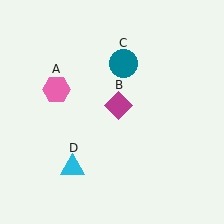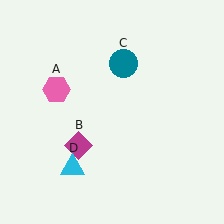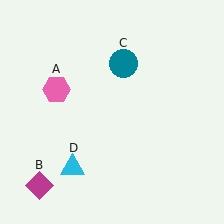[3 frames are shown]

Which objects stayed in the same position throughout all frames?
Pink hexagon (object A) and teal circle (object C) and cyan triangle (object D) remained stationary.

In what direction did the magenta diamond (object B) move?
The magenta diamond (object B) moved down and to the left.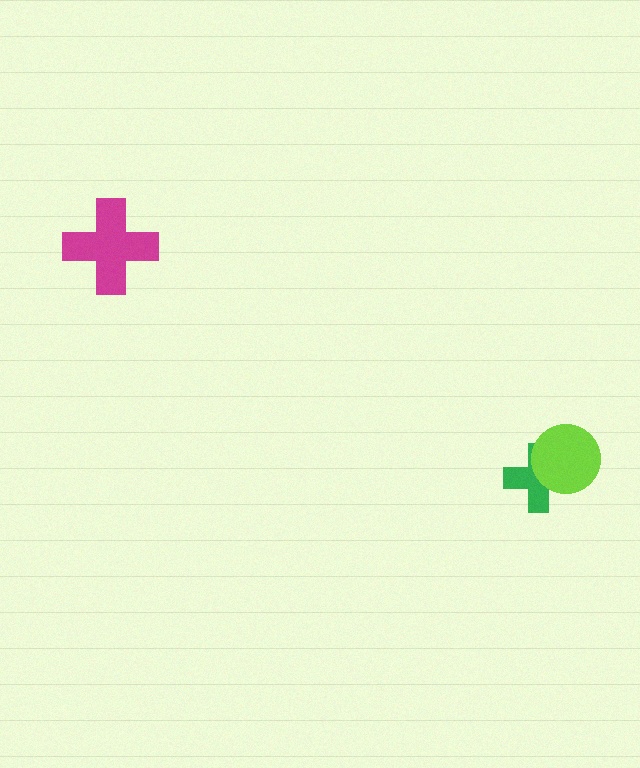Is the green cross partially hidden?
Yes, it is partially covered by another shape.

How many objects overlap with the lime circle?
1 object overlaps with the lime circle.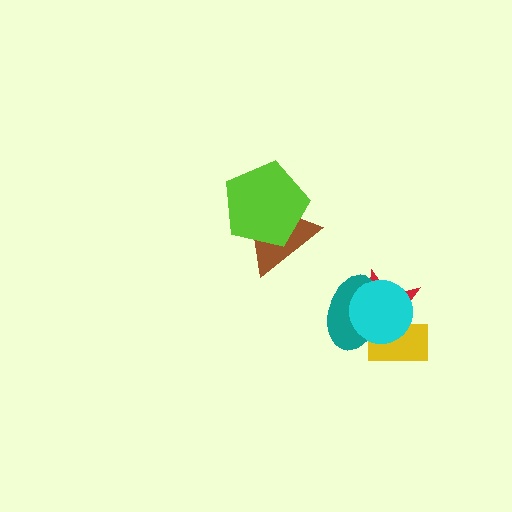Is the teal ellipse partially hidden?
Yes, it is partially covered by another shape.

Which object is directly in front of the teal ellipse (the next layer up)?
The yellow rectangle is directly in front of the teal ellipse.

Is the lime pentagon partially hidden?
No, no other shape covers it.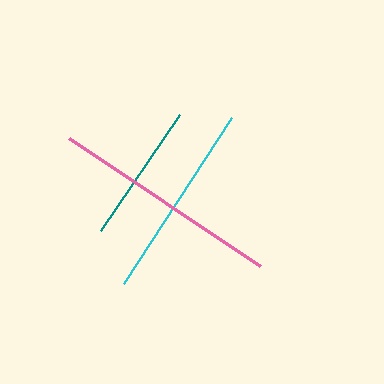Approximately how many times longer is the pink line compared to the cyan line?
The pink line is approximately 1.2 times the length of the cyan line.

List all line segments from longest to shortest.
From longest to shortest: pink, cyan, teal.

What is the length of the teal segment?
The teal segment is approximately 140 pixels long.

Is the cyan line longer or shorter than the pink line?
The pink line is longer than the cyan line.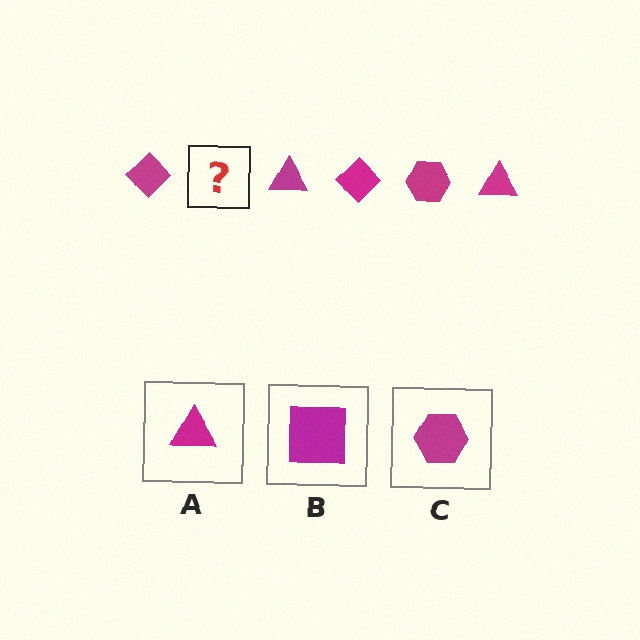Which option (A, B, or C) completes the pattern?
C.